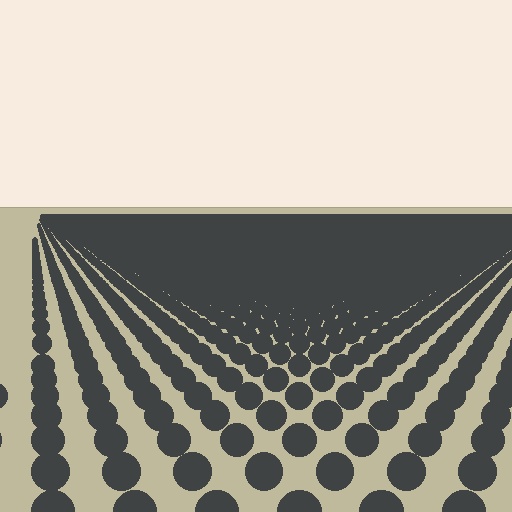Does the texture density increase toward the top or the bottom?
Density increases toward the top.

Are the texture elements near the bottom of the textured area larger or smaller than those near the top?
Larger. Near the bottom, elements are closer to the viewer and appear at a bigger on-screen size.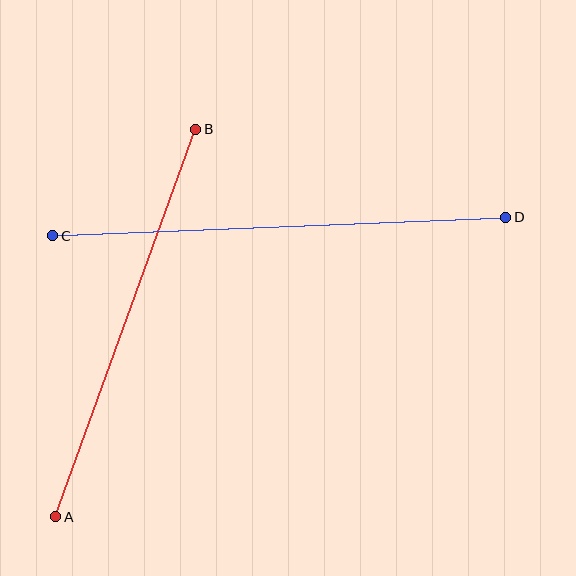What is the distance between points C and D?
The distance is approximately 454 pixels.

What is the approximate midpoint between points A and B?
The midpoint is at approximately (126, 323) pixels.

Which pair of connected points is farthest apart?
Points C and D are farthest apart.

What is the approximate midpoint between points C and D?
The midpoint is at approximately (279, 226) pixels.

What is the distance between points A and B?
The distance is approximately 412 pixels.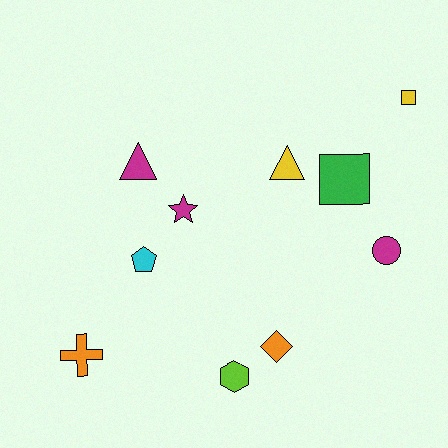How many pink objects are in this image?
There are no pink objects.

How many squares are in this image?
There are 2 squares.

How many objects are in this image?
There are 10 objects.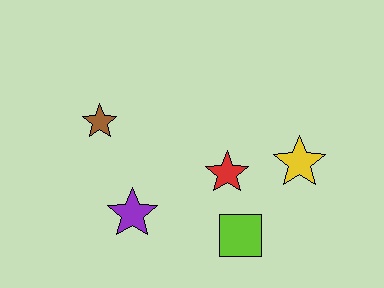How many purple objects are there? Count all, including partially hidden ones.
There is 1 purple object.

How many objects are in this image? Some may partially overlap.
There are 5 objects.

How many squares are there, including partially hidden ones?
There is 1 square.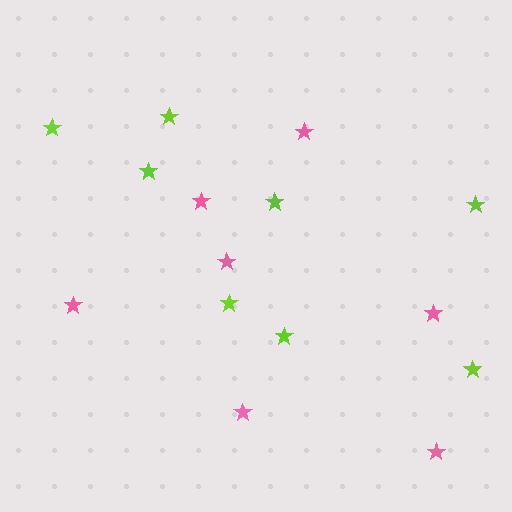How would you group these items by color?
There are 2 groups: one group of pink stars (7) and one group of lime stars (8).